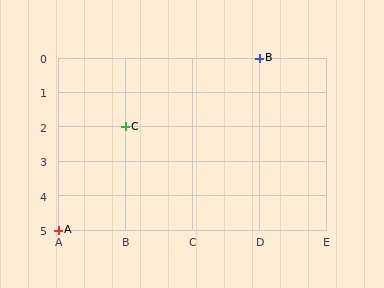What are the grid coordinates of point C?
Point C is at grid coordinates (B, 2).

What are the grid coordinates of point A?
Point A is at grid coordinates (A, 5).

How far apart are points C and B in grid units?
Points C and B are 2 columns and 2 rows apart (about 2.8 grid units diagonally).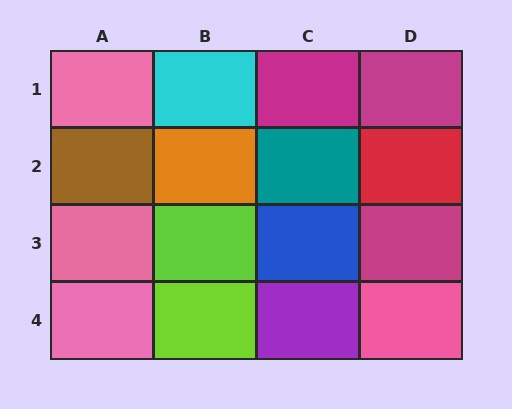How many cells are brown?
1 cell is brown.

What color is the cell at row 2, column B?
Orange.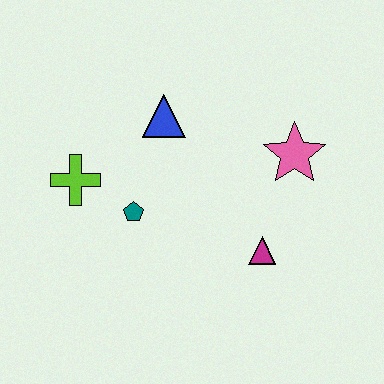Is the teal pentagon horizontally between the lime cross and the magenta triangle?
Yes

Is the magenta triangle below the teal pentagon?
Yes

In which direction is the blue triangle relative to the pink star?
The blue triangle is to the left of the pink star.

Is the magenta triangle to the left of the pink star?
Yes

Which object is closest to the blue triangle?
The teal pentagon is closest to the blue triangle.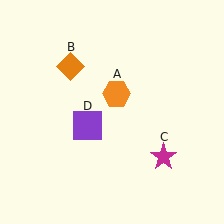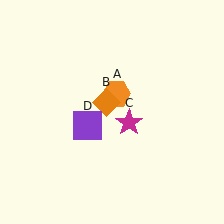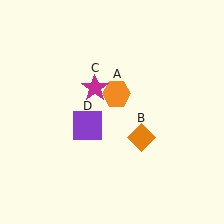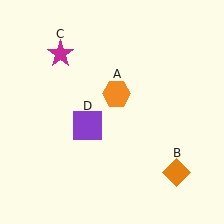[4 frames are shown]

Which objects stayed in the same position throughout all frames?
Orange hexagon (object A) and purple square (object D) remained stationary.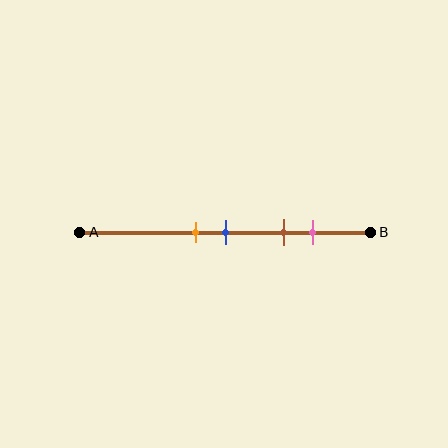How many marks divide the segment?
There are 4 marks dividing the segment.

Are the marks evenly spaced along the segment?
No, the marks are not evenly spaced.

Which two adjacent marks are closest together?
The orange and blue marks are the closest adjacent pair.